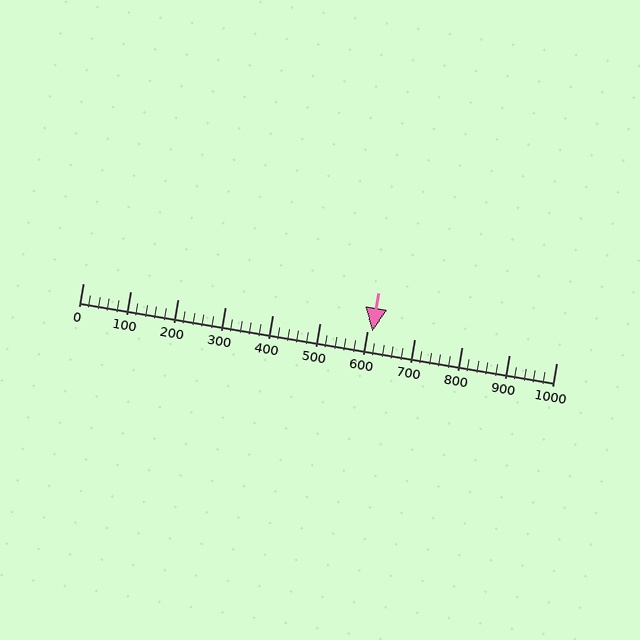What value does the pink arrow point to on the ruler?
The pink arrow points to approximately 611.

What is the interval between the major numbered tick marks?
The major tick marks are spaced 100 units apart.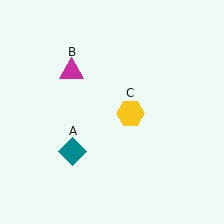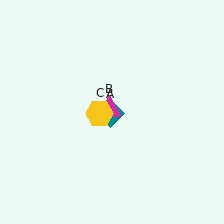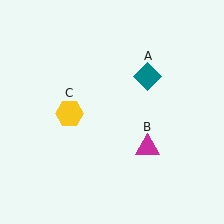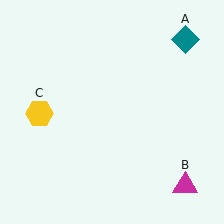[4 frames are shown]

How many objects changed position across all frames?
3 objects changed position: teal diamond (object A), magenta triangle (object B), yellow hexagon (object C).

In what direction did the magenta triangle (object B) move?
The magenta triangle (object B) moved down and to the right.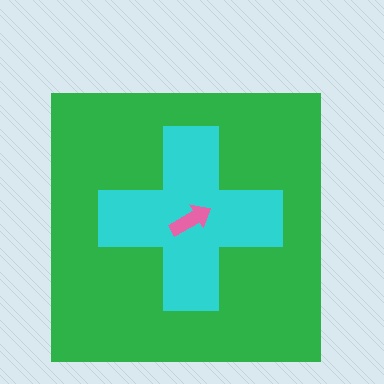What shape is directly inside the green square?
The cyan cross.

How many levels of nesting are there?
3.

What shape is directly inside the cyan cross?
The pink arrow.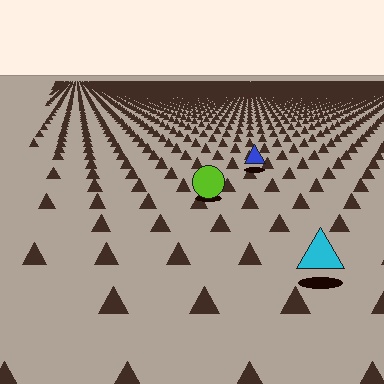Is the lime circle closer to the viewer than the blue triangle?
Yes. The lime circle is closer — you can tell from the texture gradient: the ground texture is coarser near it.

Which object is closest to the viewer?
The cyan triangle is closest. The texture marks near it are larger and more spread out.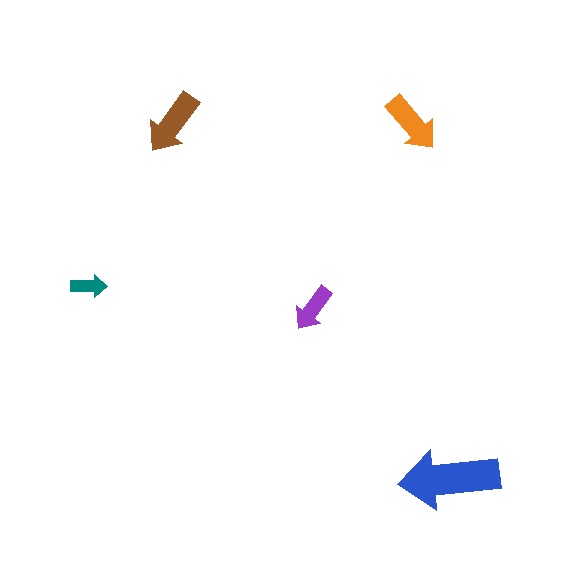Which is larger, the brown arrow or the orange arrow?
The brown one.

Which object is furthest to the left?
The teal arrow is leftmost.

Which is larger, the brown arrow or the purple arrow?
The brown one.